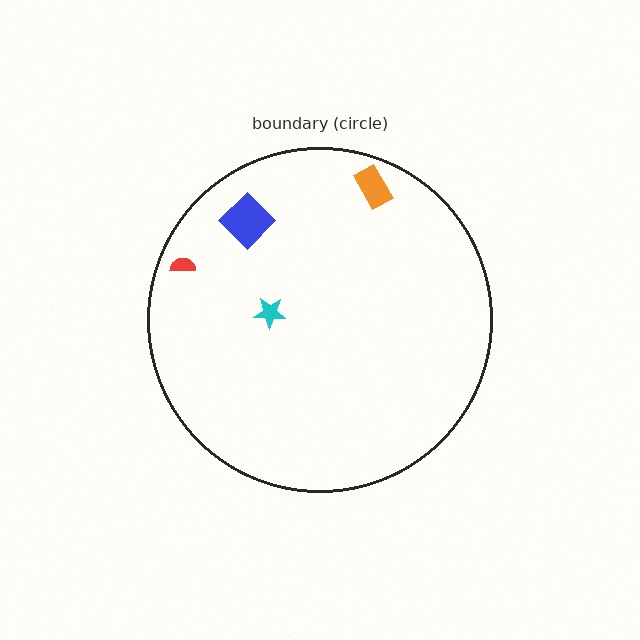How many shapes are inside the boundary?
4 inside, 0 outside.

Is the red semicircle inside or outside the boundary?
Inside.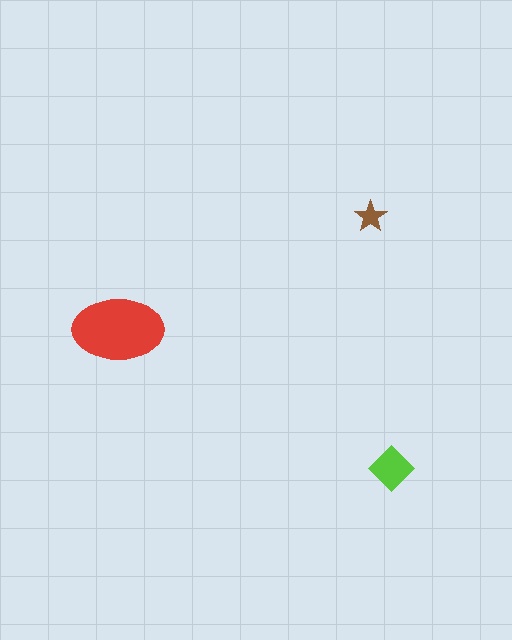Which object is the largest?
The red ellipse.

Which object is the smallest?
The brown star.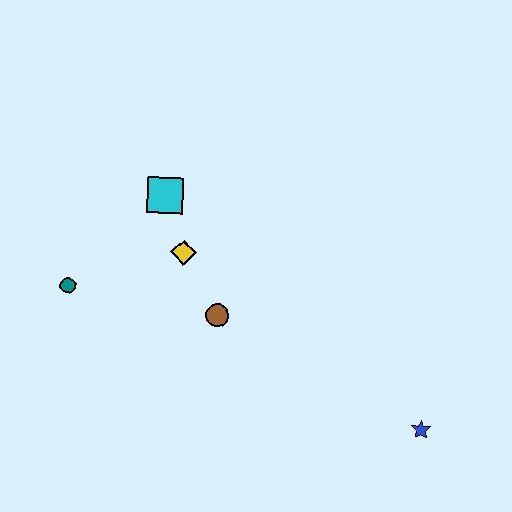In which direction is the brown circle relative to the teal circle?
The brown circle is to the right of the teal circle.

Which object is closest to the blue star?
The brown circle is closest to the blue star.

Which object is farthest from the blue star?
The teal circle is farthest from the blue star.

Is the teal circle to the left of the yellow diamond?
Yes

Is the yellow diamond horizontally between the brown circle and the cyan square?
Yes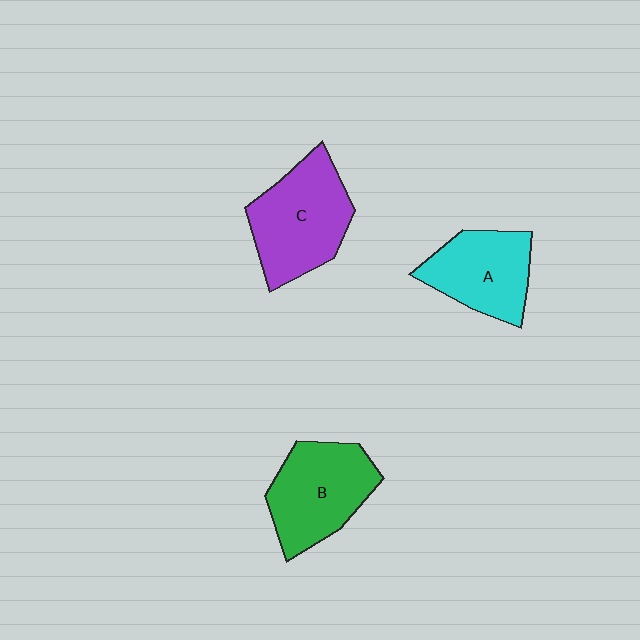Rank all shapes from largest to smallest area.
From largest to smallest: C (purple), B (green), A (cyan).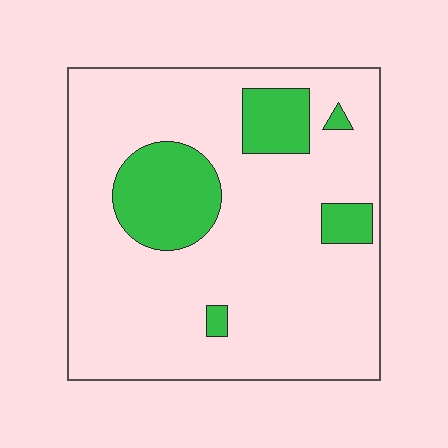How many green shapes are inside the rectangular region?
5.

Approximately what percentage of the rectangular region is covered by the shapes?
Approximately 20%.